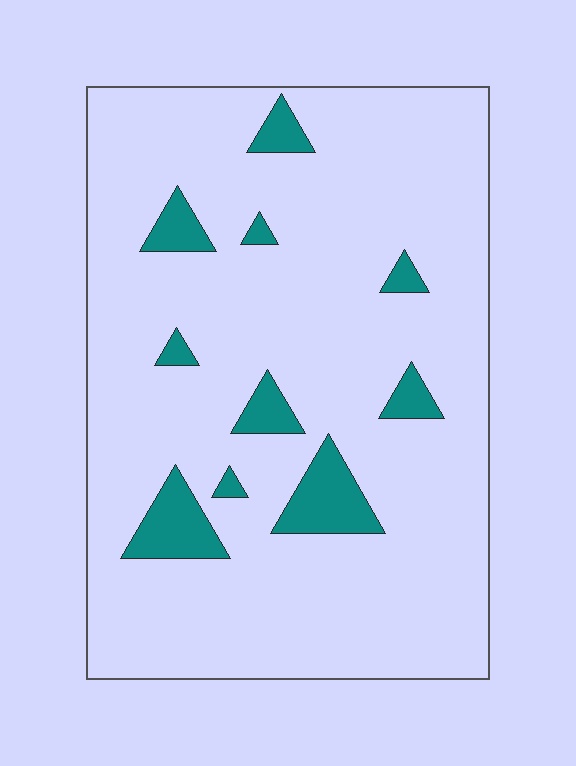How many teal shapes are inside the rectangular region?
10.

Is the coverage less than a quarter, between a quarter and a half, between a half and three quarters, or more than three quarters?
Less than a quarter.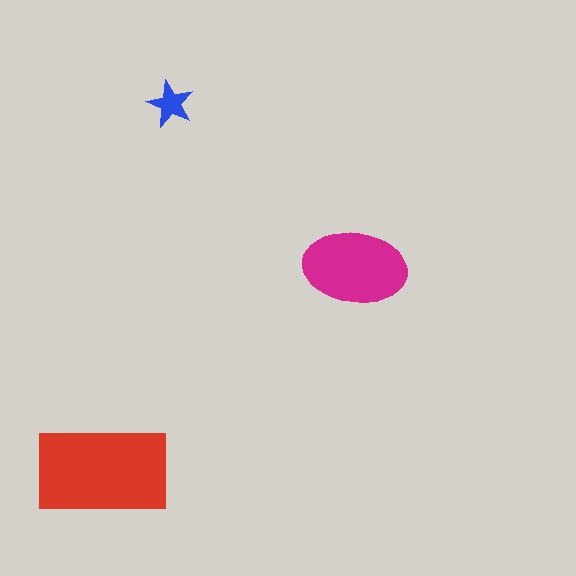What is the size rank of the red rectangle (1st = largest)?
1st.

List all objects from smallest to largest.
The blue star, the magenta ellipse, the red rectangle.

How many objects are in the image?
There are 3 objects in the image.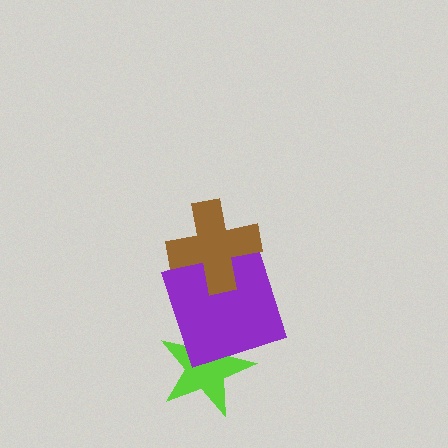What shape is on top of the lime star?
The purple square is on top of the lime star.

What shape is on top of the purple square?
The brown cross is on top of the purple square.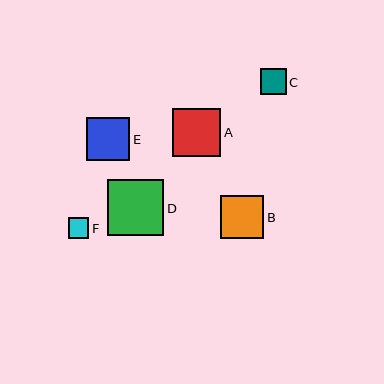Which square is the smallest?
Square F is the smallest with a size of approximately 21 pixels.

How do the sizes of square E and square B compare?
Square E and square B are approximately the same size.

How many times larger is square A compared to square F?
Square A is approximately 2.3 times the size of square F.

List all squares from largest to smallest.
From largest to smallest: D, A, E, B, C, F.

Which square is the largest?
Square D is the largest with a size of approximately 56 pixels.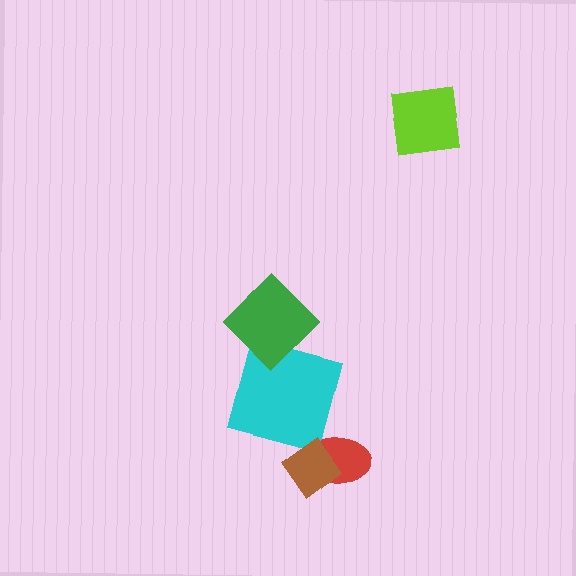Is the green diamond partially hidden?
No, no other shape covers it.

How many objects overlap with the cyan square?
1 object overlaps with the cyan square.